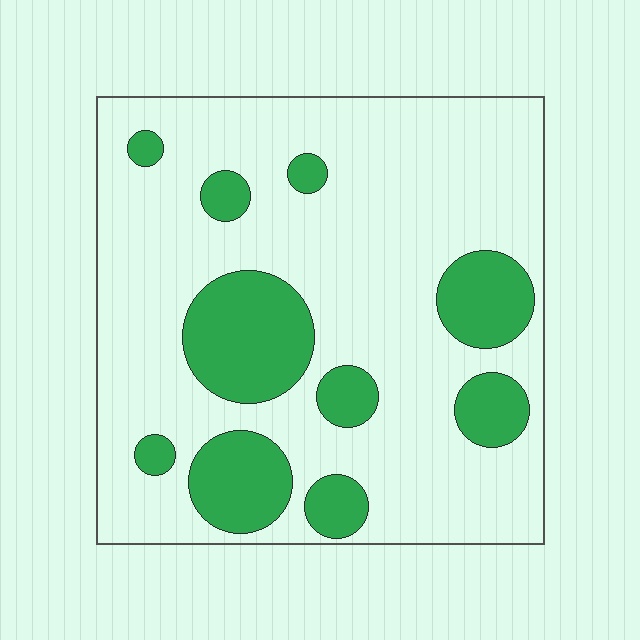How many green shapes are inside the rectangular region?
10.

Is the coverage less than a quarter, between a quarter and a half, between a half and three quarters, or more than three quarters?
Less than a quarter.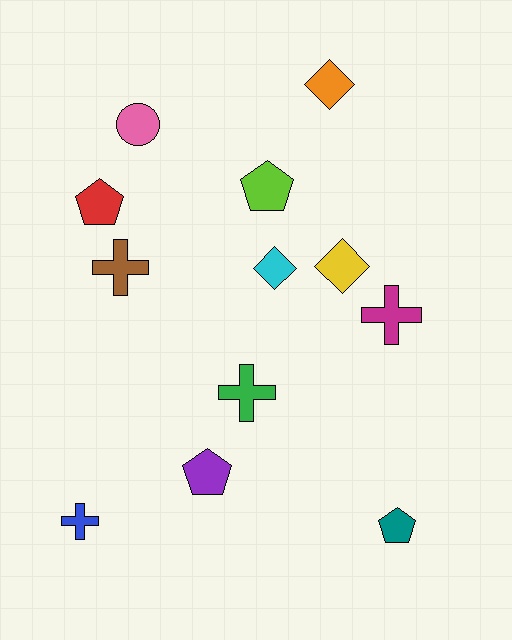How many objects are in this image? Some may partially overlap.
There are 12 objects.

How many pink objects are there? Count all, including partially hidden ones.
There is 1 pink object.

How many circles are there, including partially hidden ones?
There is 1 circle.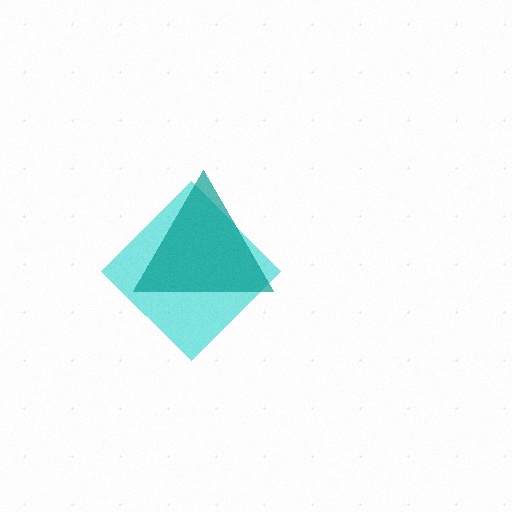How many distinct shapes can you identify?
There are 2 distinct shapes: a cyan diamond, a teal triangle.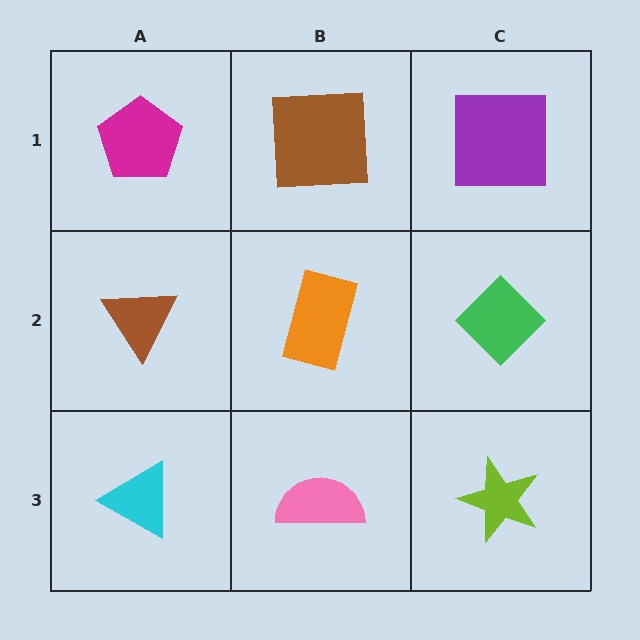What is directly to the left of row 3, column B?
A cyan triangle.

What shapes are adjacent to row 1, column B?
An orange rectangle (row 2, column B), a magenta pentagon (row 1, column A), a purple square (row 1, column C).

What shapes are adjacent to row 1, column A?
A brown triangle (row 2, column A), a brown square (row 1, column B).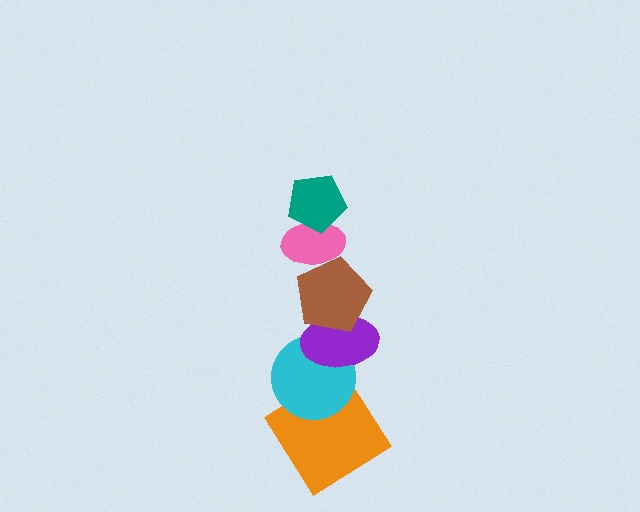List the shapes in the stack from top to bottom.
From top to bottom: the teal pentagon, the pink ellipse, the brown pentagon, the purple ellipse, the cyan circle, the orange diamond.